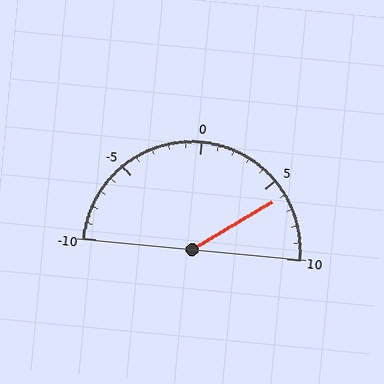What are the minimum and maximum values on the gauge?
The gauge ranges from -10 to 10.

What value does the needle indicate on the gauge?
The needle indicates approximately 6.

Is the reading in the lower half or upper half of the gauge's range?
The reading is in the upper half of the range (-10 to 10).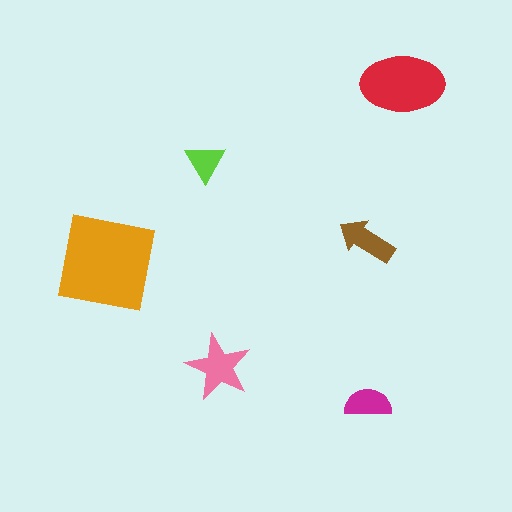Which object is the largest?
The orange square.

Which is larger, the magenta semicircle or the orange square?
The orange square.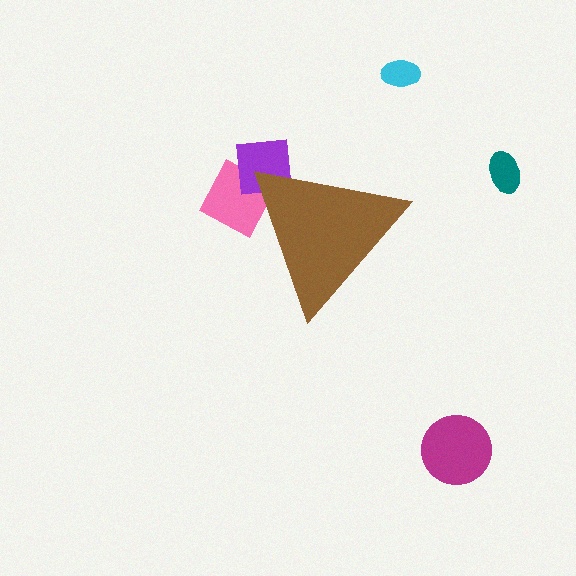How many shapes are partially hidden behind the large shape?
2 shapes are partially hidden.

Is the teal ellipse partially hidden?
No, the teal ellipse is fully visible.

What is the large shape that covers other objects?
A brown triangle.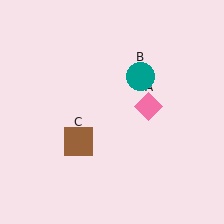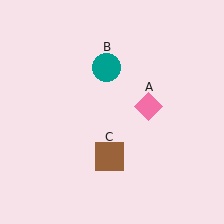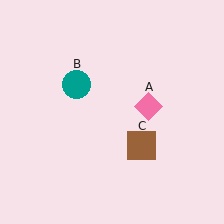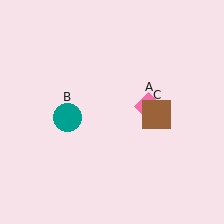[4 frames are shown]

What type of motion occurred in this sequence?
The teal circle (object B), brown square (object C) rotated counterclockwise around the center of the scene.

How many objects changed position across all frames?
2 objects changed position: teal circle (object B), brown square (object C).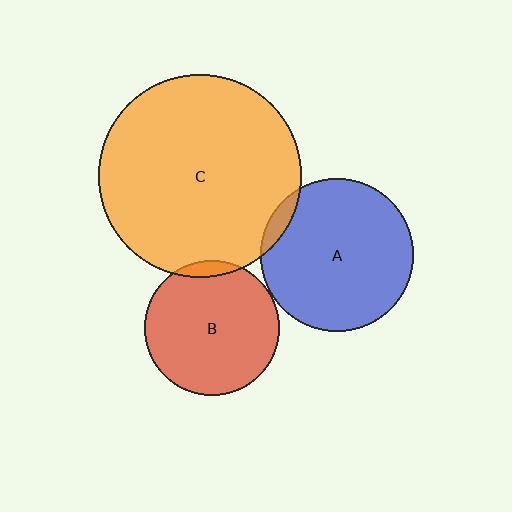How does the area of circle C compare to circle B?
Approximately 2.2 times.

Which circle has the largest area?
Circle C (orange).